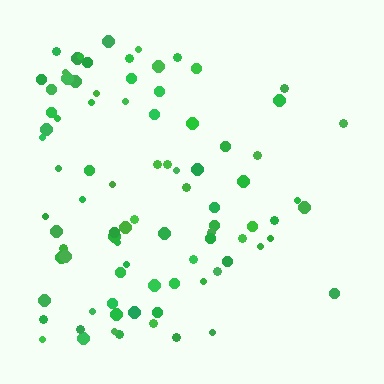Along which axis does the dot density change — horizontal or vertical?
Horizontal.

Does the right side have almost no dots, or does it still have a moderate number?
Still a moderate number, just noticeably fewer than the left.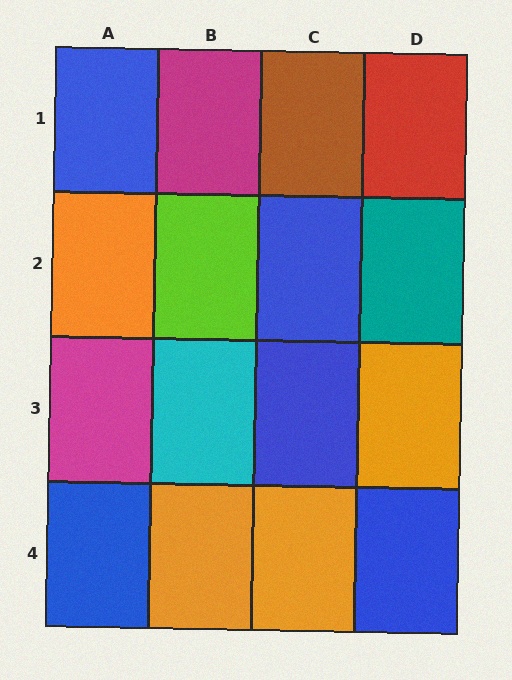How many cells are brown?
1 cell is brown.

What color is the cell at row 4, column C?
Orange.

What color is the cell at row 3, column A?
Magenta.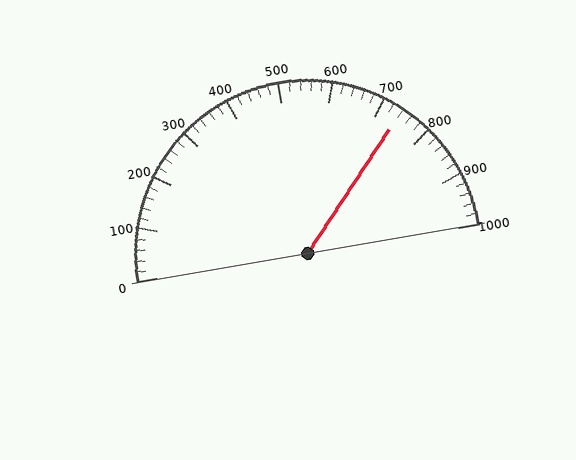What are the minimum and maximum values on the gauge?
The gauge ranges from 0 to 1000.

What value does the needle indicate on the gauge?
The needle indicates approximately 740.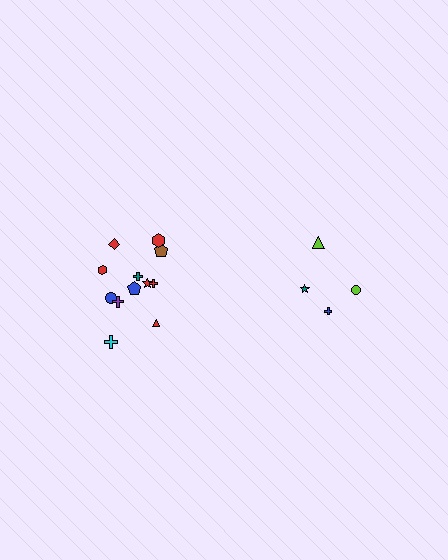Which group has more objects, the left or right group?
The left group.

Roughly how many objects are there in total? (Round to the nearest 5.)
Roughly 15 objects in total.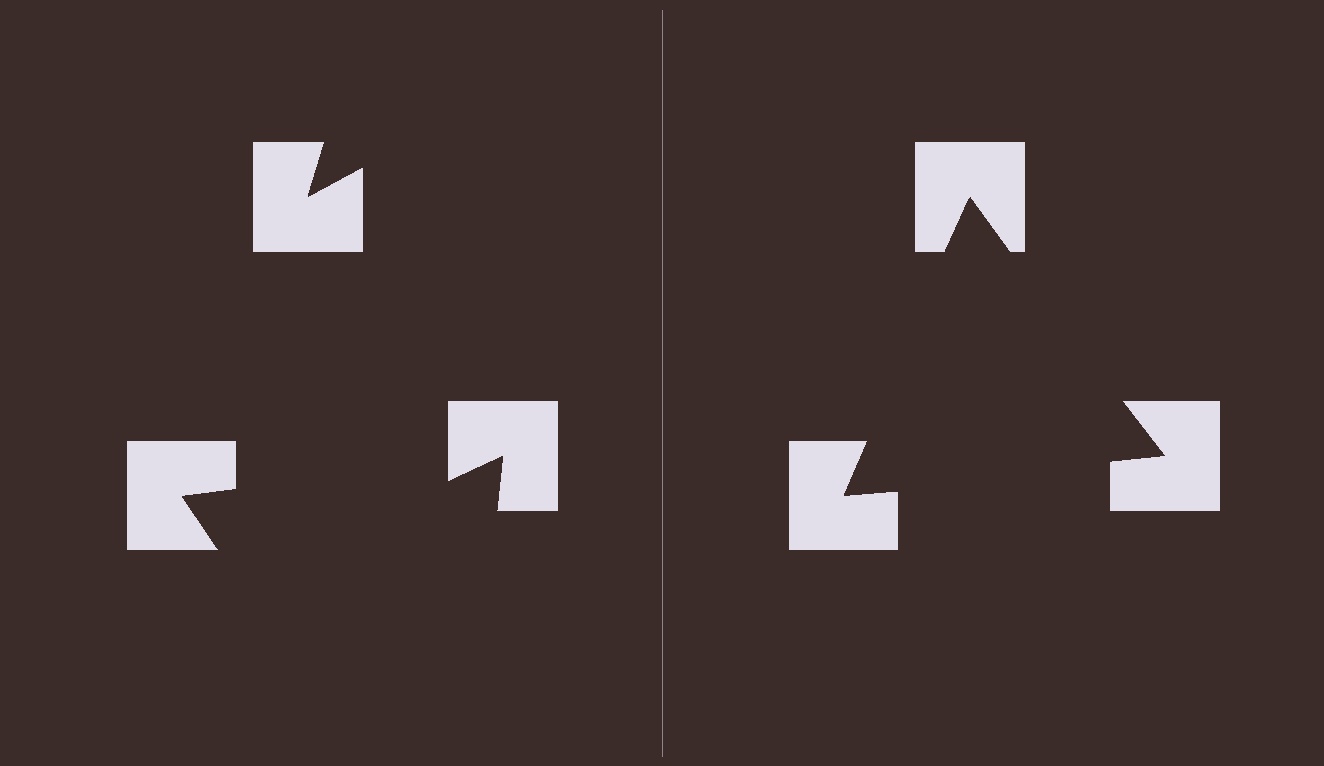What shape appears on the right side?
An illusory triangle.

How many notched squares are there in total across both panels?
6 — 3 on each side.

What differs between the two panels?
The notched squares are positioned identically on both sides; only the wedge orientations differ. On the right they align to a triangle; on the left they are misaligned.